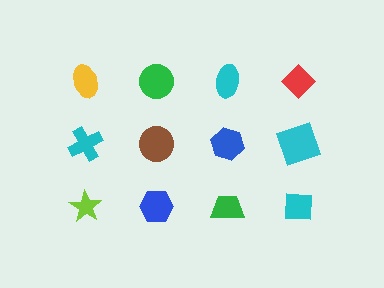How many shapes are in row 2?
4 shapes.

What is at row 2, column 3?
A blue hexagon.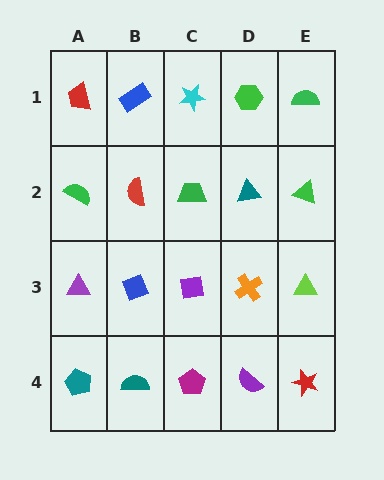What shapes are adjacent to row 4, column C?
A purple square (row 3, column C), a teal semicircle (row 4, column B), a purple semicircle (row 4, column D).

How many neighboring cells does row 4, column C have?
3.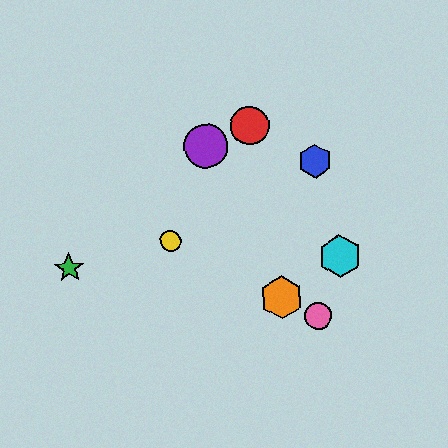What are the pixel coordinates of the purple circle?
The purple circle is at (206, 146).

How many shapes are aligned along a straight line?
3 shapes (the yellow circle, the orange hexagon, the pink circle) are aligned along a straight line.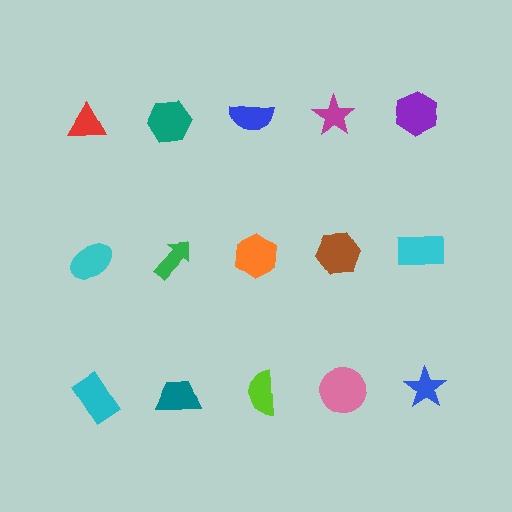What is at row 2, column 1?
A cyan ellipse.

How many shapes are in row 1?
5 shapes.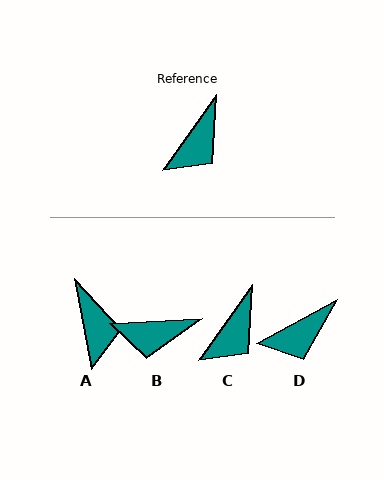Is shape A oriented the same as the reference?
No, it is off by about 46 degrees.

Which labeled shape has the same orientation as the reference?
C.